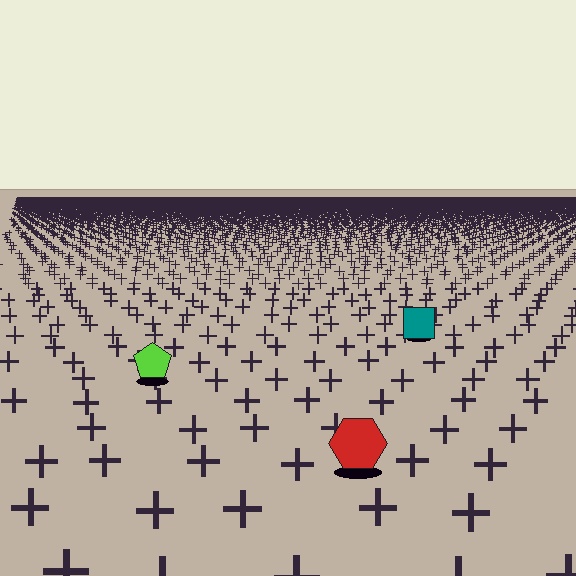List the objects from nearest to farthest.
From nearest to farthest: the red hexagon, the lime pentagon, the teal square.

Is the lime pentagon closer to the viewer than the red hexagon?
No. The red hexagon is closer — you can tell from the texture gradient: the ground texture is coarser near it.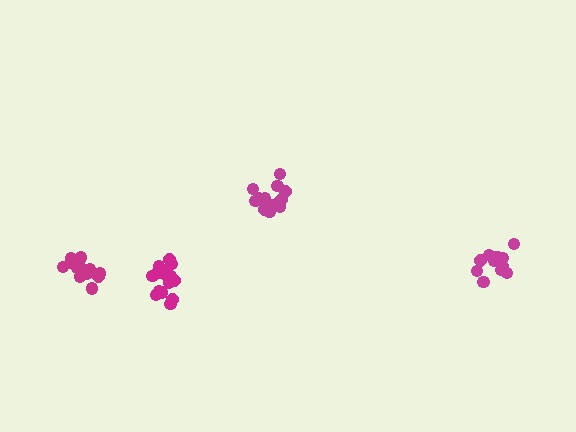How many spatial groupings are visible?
There are 4 spatial groupings.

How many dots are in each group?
Group 1: 15 dots, Group 2: 14 dots, Group 3: 15 dots, Group 4: 15 dots (59 total).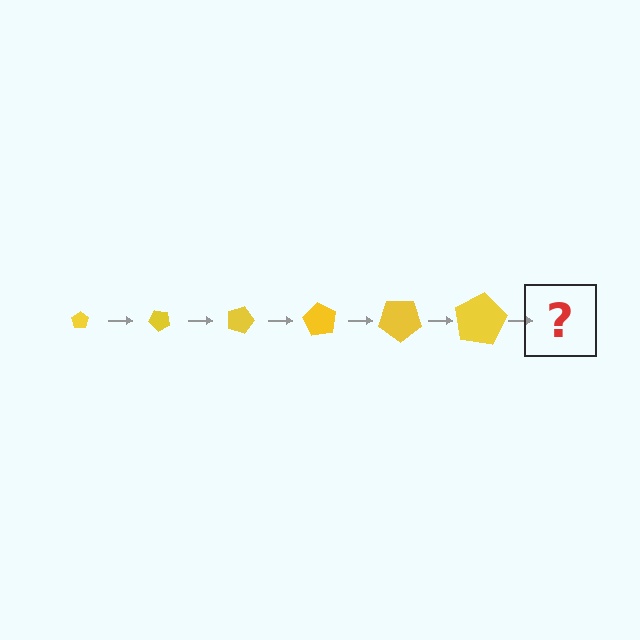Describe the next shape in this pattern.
It should be a pentagon, larger than the previous one and rotated 270 degrees from the start.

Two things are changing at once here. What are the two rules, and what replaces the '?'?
The two rules are that the pentagon grows larger each step and it rotates 45 degrees each step. The '?' should be a pentagon, larger than the previous one and rotated 270 degrees from the start.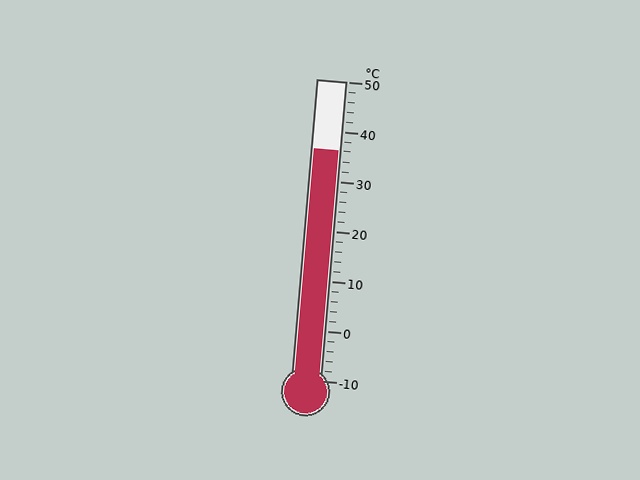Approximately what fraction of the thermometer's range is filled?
The thermometer is filled to approximately 75% of its range.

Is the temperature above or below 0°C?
The temperature is above 0°C.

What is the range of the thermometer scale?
The thermometer scale ranges from -10°C to 50°C.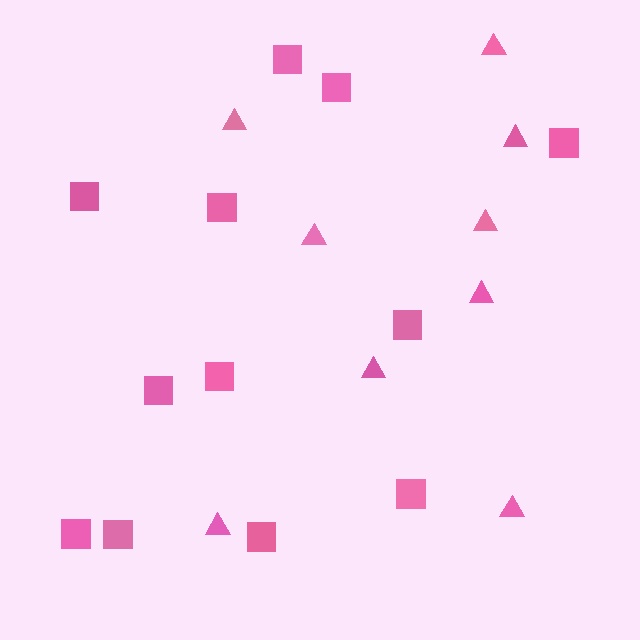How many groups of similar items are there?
There are 2 groups: one group of triangles (9) and one group of squares (12).